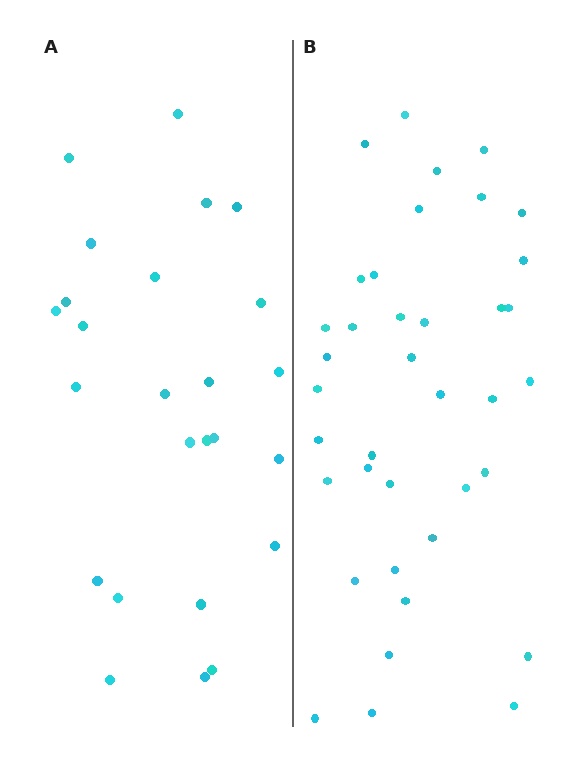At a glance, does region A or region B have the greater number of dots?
Region B (the right region) has more dots.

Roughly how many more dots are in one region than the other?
Region B has approximately 15 more dots than region A.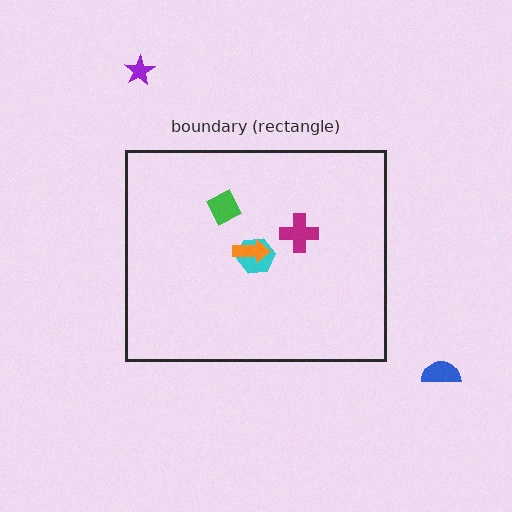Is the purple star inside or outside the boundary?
Outside.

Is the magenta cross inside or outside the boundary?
Inside.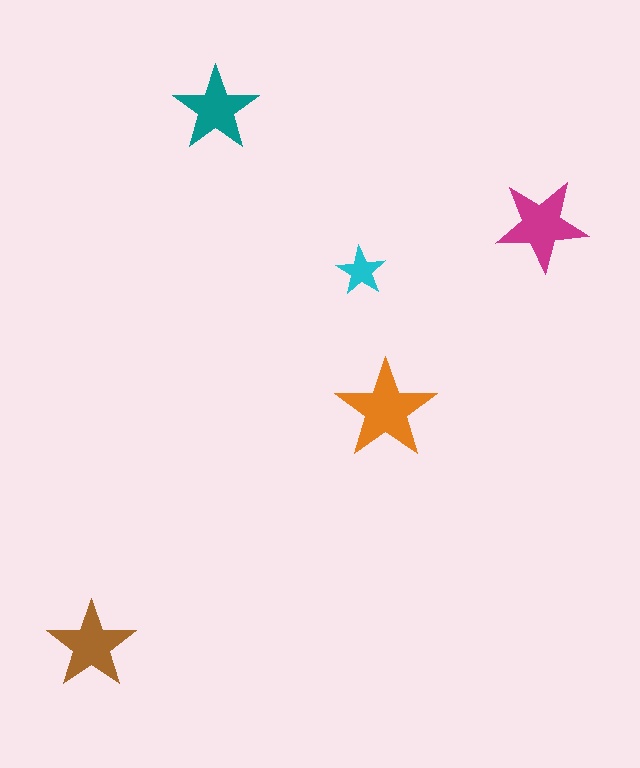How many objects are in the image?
There are 5 objects in the image.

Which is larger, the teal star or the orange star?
The orange one.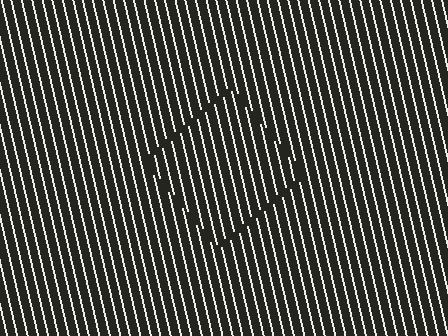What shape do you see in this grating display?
An illusory square. The interior of the shape contains the same grating, shifted by half a period — the contour is defined by the phase discontinuity where line-ends from the inner and outer gratings abut.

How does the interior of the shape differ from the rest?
The interior of the shape contains the same grating, shifted by half a period — the contour is defined by the phase discontinuity where line-ends from the inner and outer gratings abut.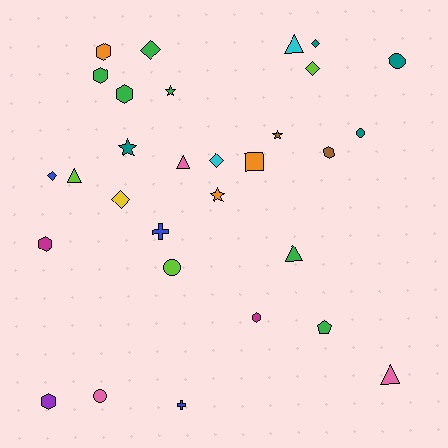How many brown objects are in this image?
There are 2 brown objects.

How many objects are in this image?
There are 30 objects.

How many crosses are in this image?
There are 2 crosses.